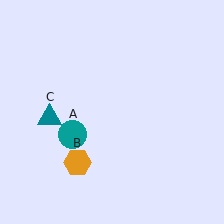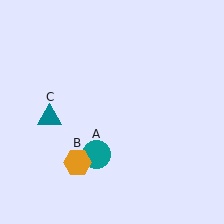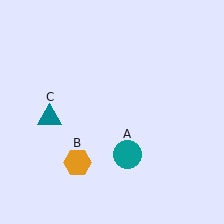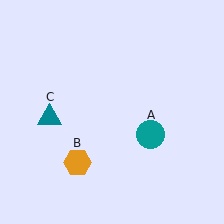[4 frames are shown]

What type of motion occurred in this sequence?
The teal circle (object A) rotated counterclockwise around the center of the scene.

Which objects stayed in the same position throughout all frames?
Orange hexagon (object B) and teal triangle (object C) remained stationary.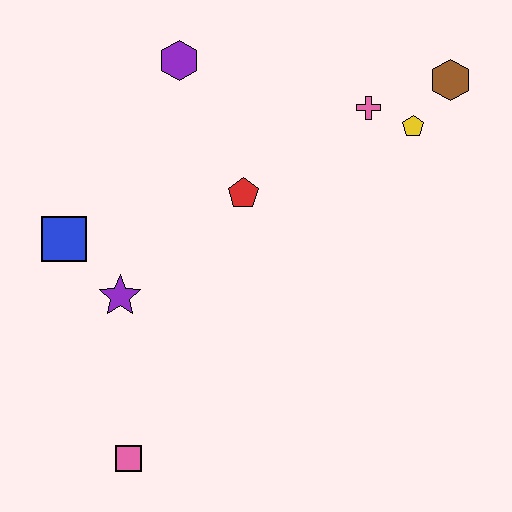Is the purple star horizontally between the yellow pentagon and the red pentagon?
No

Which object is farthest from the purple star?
The brown hexagon is farthest from the purple star.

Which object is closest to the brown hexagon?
The yellow pentagon is closest to the brown hexagon.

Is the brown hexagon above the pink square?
Yes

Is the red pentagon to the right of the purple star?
Yes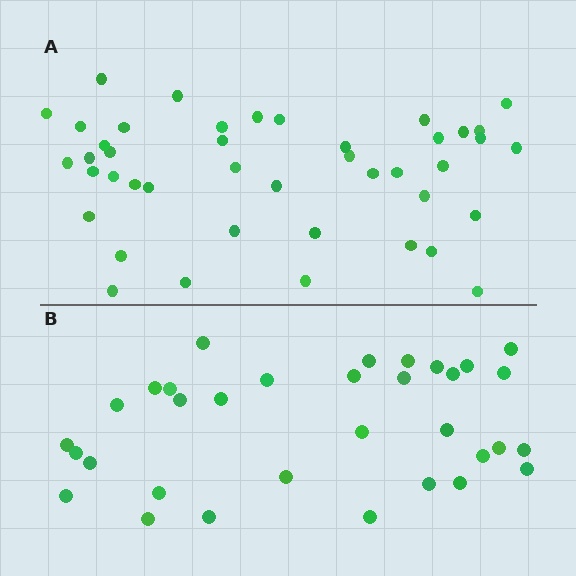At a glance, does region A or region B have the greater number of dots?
Region A (the top region) has more dots.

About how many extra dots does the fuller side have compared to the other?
Region A has roughly 10 or so more dots than region B.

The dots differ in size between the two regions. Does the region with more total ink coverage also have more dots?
No. Region B has more total ink coverage because its dots are larger, but region A actually contains more individual dots. Total area can be misleading — the number of items is what matters here.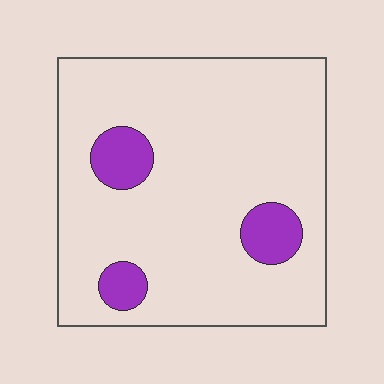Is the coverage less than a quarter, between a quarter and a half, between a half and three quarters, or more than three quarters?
Less than a quarter.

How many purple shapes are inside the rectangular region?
3.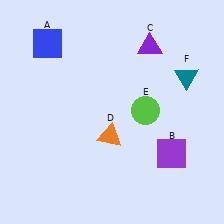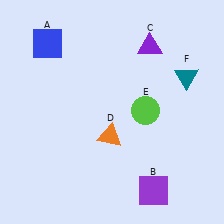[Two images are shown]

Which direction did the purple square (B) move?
The purple square (B) moved down.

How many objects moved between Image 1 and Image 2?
1 object moved between the two images.